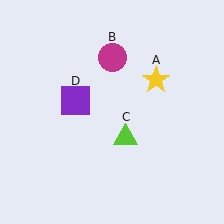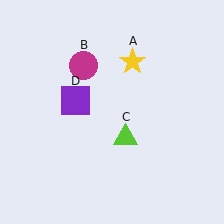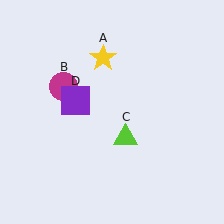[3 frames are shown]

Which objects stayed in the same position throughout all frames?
Lime triangle (object C) and purple square (object D) remained stationary.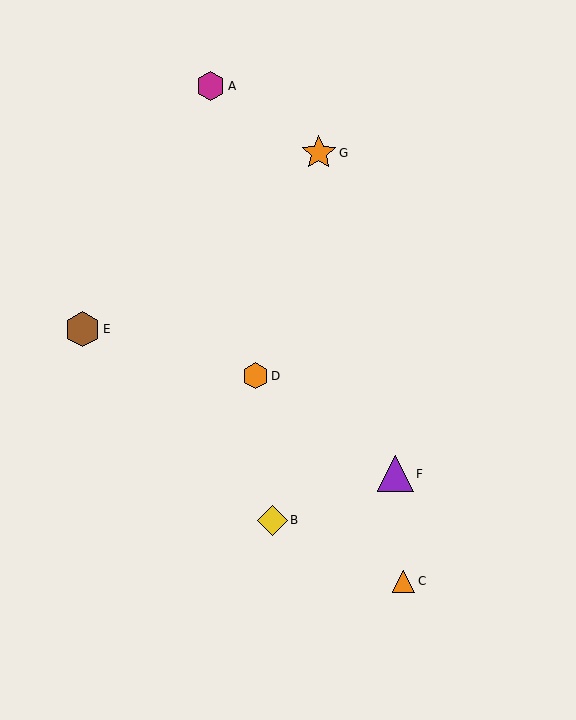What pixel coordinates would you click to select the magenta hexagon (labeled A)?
Click at (211, 86) to select the magenta hexagon A.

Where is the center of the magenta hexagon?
The center of the magenta hexagon is at (211, 86).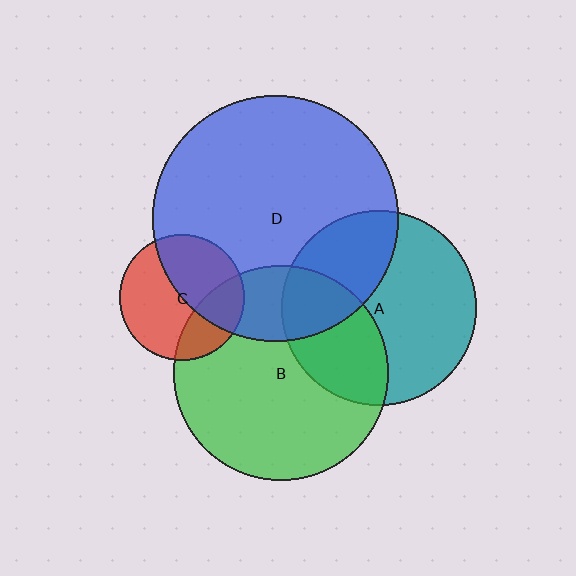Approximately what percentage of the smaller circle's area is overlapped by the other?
Approximately 45%.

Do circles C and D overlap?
Yes.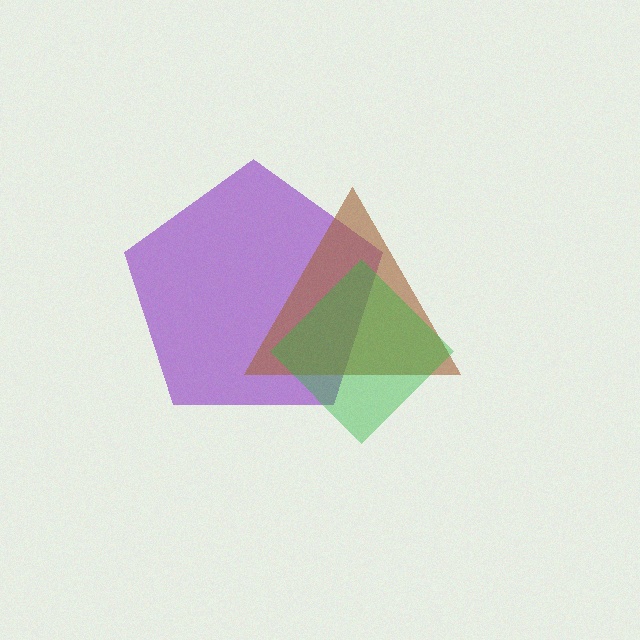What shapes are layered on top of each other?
The layered shapes are: a purple pentagon, a brown triangle, a green diamond.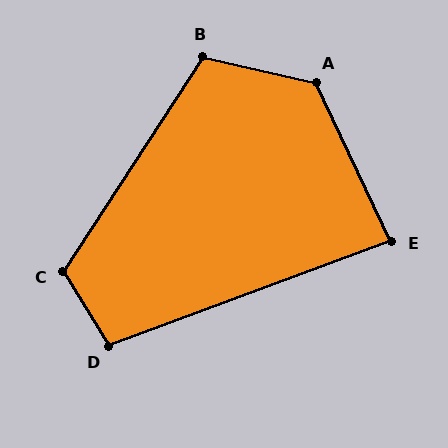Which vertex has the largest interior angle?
A, at approximately 128 degrees.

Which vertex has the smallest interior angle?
E, at approximately 85 degrees.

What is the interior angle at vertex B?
Approximately 110 degrees (obtuse).